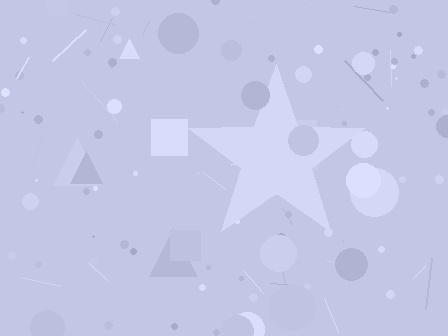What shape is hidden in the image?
A star is hidden in the image.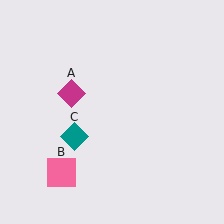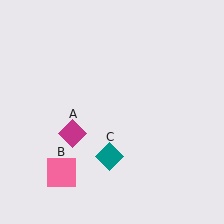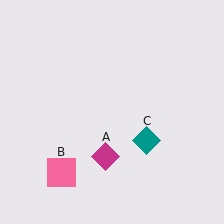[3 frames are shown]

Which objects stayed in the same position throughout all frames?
Pink square (object B) remained stationary.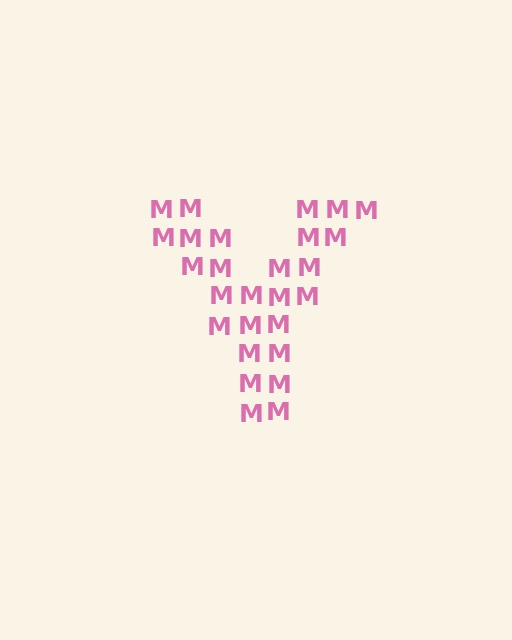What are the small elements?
The small elements are letter M's.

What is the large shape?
The large shape is the letter Y.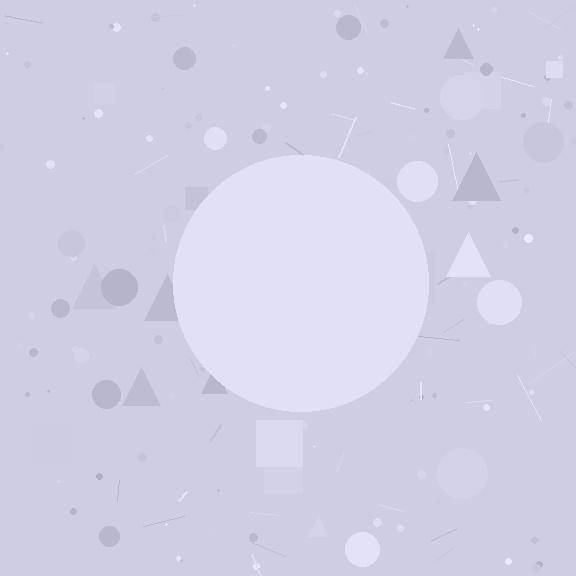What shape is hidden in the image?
A circle is hidden in the image.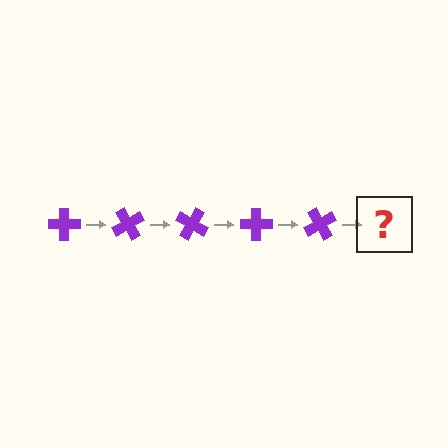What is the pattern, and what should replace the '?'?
The pattern is that the cross rotates 60 degrees each step. The '?' should be a purple cross rotated 300 degrees.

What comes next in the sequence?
The next element should be a purple cross rotated 300 degrees.